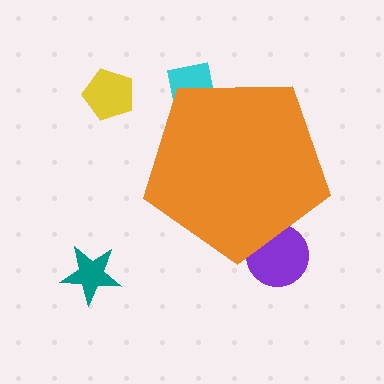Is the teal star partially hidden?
No, the teal star is fully visible.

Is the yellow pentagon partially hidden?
No, the yellow pentagon is fully visible.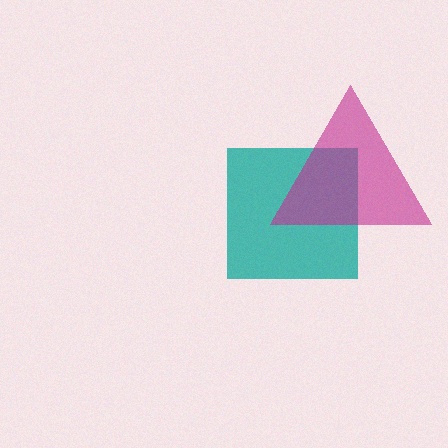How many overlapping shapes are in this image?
There are 2 overlapping shapes in the image.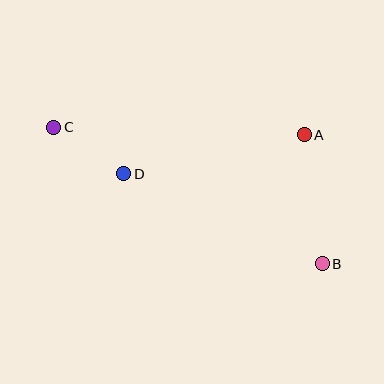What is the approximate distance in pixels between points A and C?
The distance between A and C is approximately 251 pixels.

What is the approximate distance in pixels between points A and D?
The distance between A and D is approximately 185 pixels.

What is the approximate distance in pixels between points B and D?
The distance between B and D is approximately 218 pixels.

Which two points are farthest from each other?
Points B and C are farthest from each other.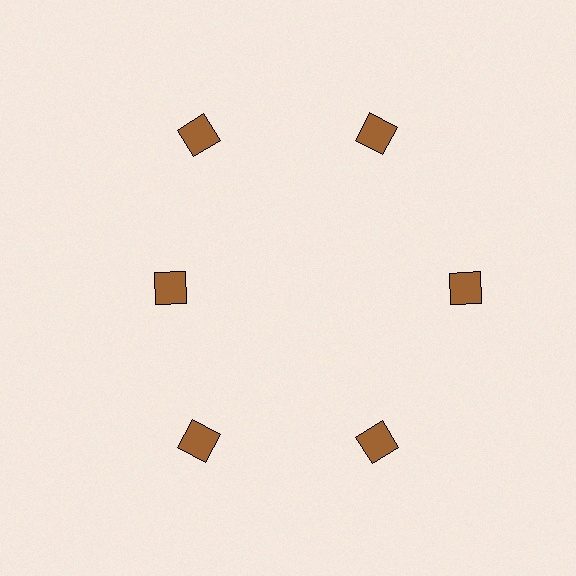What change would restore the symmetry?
The symmetry would be restored by moving it outward, back onto the ring so that all 6 squares sit at equal angles and equal distance from the center.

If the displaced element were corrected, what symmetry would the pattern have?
It would have 6-fold rotational symmetry — the pattern would map onto itself every 60 degrees.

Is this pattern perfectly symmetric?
No. The 6 brown squares are arranged in a ring, but one element near the 9 o'clock position is pulled inward toward the center, breaking the 6-fold rotational symmetry.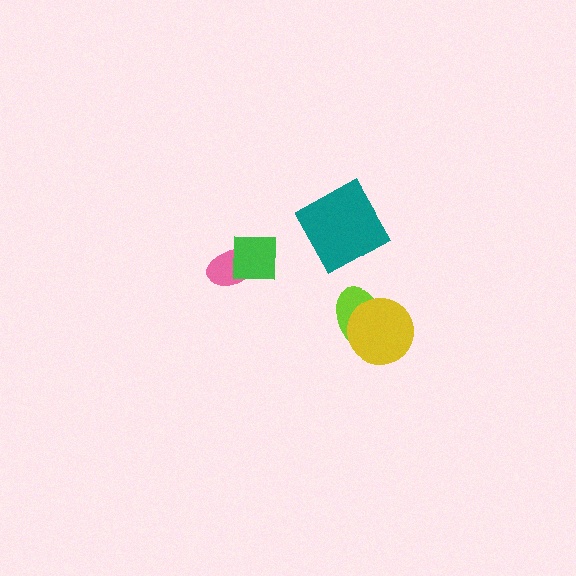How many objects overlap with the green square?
1 object overlaps with the green square.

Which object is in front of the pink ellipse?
The green square is in front of the pink ellipse.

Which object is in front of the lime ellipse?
The yellow circle is in front of the lime ellipse.